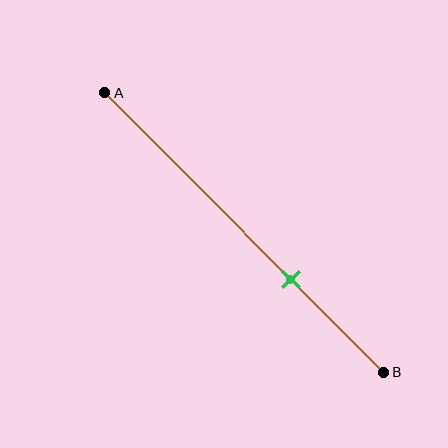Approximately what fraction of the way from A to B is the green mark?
The green mark is approximately 65% of the way from A to B.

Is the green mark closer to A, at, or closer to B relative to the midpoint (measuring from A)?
The green mark is closer to point B than the midpoint of segment AB.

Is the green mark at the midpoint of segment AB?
No, the mark is at about 65% from A, not at the 50% midpoint.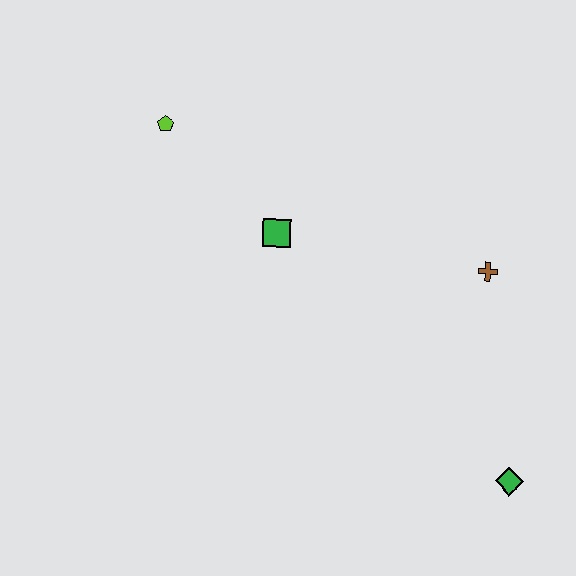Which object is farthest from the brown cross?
The lime pentagon is farthest from the brown cross.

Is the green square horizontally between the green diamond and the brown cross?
No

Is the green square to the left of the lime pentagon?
No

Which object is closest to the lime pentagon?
The green square is closest to the lime pentagon.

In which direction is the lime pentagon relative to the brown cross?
The lime pentagon is to the left of the brown cross.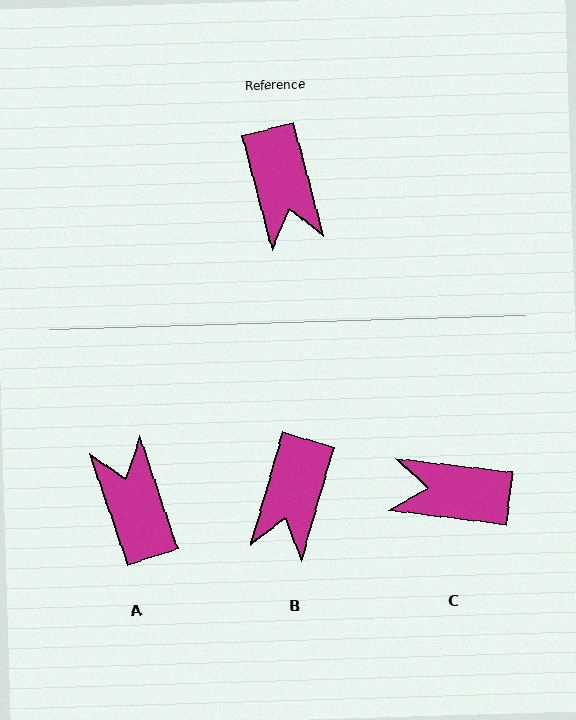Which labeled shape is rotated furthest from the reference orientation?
A, about 176 degrees away.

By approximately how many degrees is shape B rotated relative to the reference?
Approximately 31 degrees clockwise.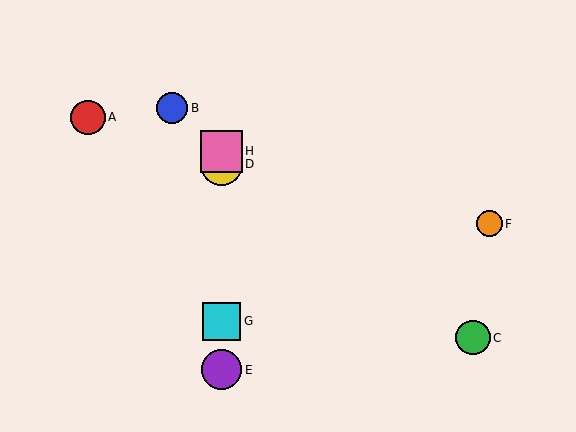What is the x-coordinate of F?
Object F is at x≈489.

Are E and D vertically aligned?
Yes, both are at x≈222.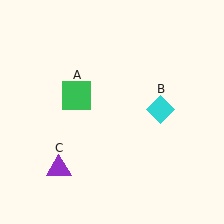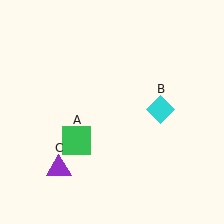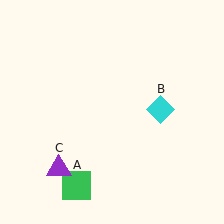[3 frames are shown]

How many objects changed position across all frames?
1 object changed position: green square (object A).